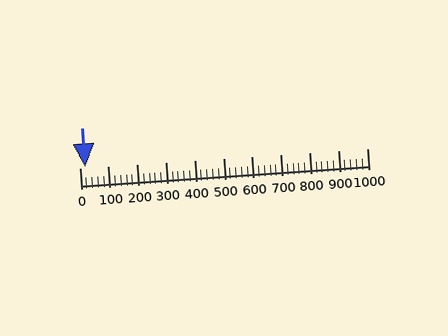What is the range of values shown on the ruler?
The ruler shows values from 0 to 1000.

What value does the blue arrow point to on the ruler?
The blue arrow points to approximately 20.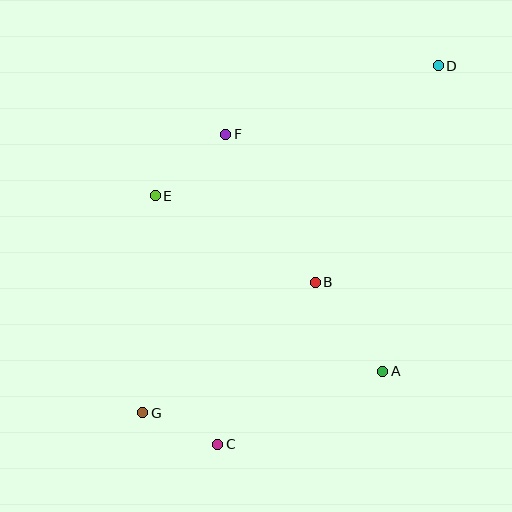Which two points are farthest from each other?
Points D and G are farthest from each other.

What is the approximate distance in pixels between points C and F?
The distance between C and F is approximately 310 pixels.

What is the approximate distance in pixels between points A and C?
The distance between A and C is approximately 180 pixels.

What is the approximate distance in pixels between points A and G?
The distance between A and G is approximately 244 pixels.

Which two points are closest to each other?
Points C and G are closest to each other.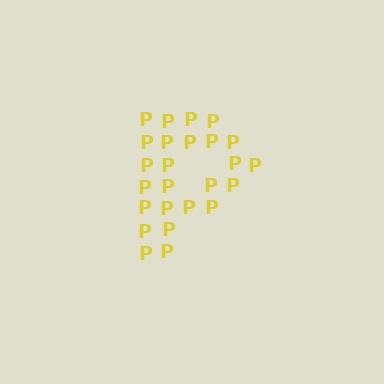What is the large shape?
The large shape is the letter P.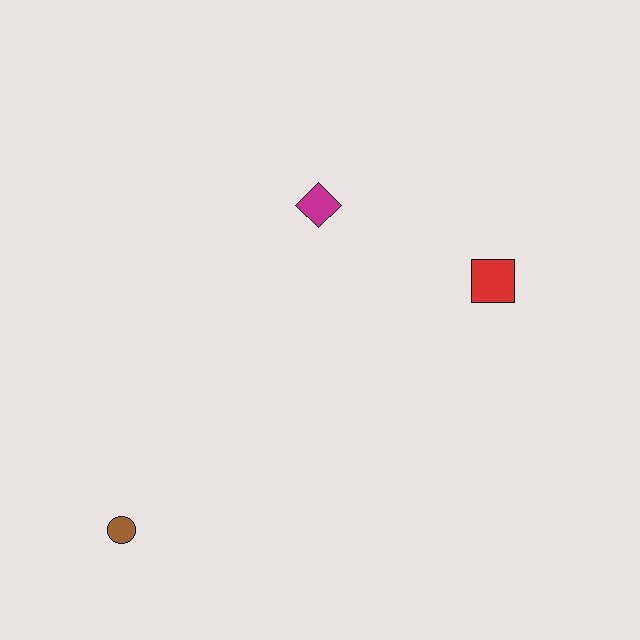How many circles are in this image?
There is 1 circle.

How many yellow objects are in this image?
There are no yellow objects.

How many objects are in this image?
There are 3 objects.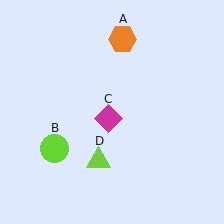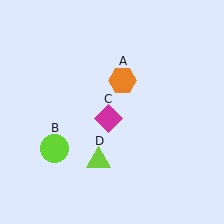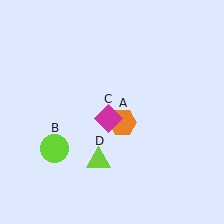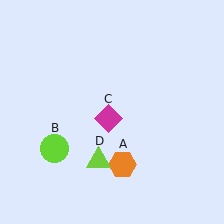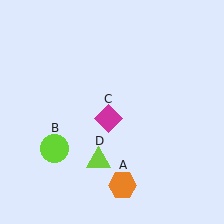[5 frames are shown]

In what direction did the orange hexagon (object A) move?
The orange hexagon (object A) moved down.